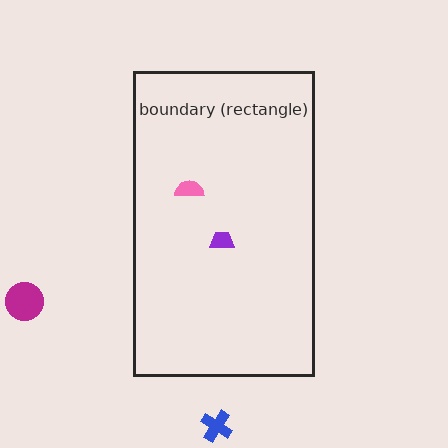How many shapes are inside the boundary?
2 inside, 2 outside.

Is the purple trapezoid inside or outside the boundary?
Inside.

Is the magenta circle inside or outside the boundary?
Outside.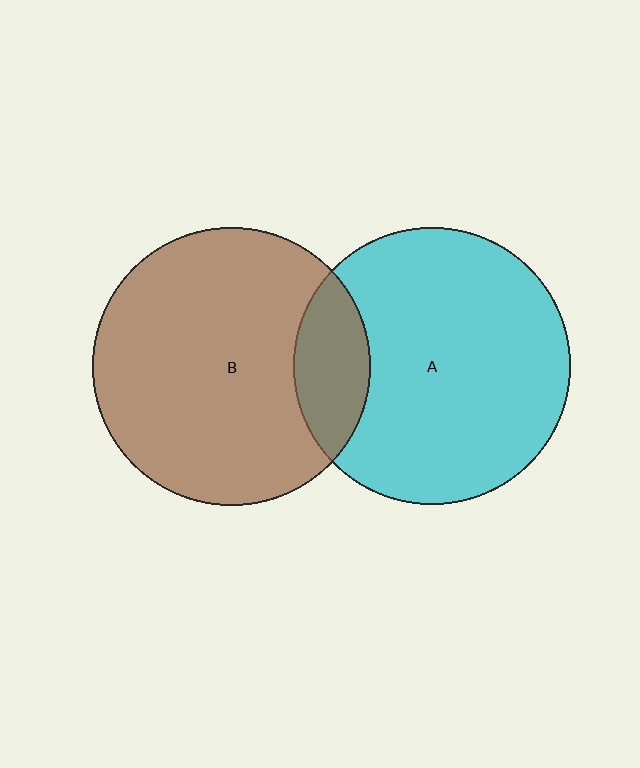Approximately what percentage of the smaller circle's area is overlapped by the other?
Approximately 15%.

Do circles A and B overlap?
Yes.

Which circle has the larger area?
Circle B (brown).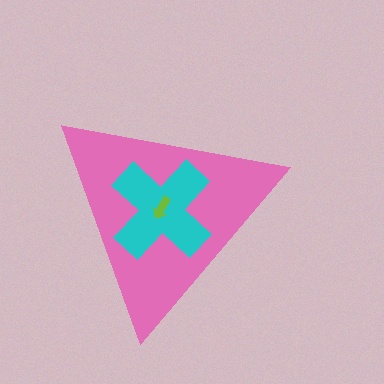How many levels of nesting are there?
3.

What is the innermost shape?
The lime arrow.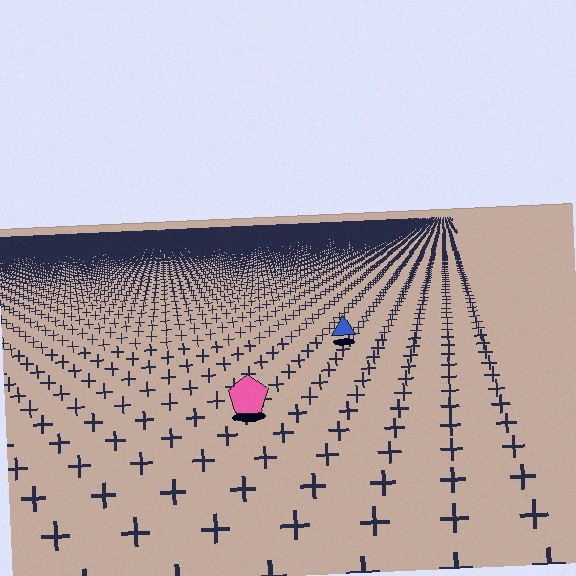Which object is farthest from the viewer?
The blue triangle is farthest from the viewer. It appears smaller and the ground texture around it is denser.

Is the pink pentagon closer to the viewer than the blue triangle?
Yes. The pink pentagon is closer — you can tell from the texture gradient: the ground texture is coarser near it.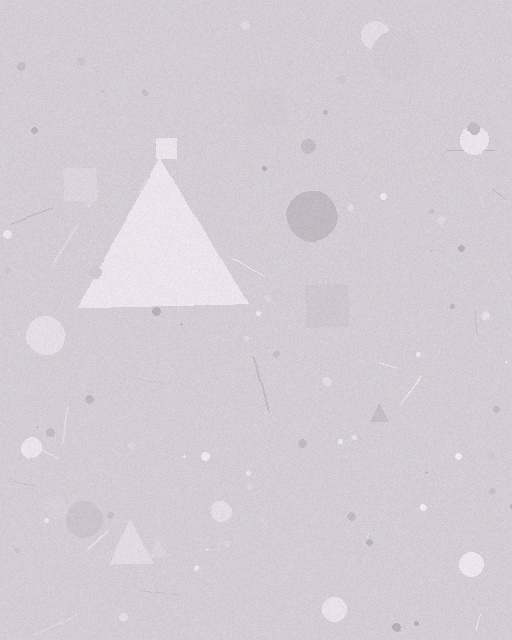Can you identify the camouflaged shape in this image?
The camouflaged shape is a triangle.